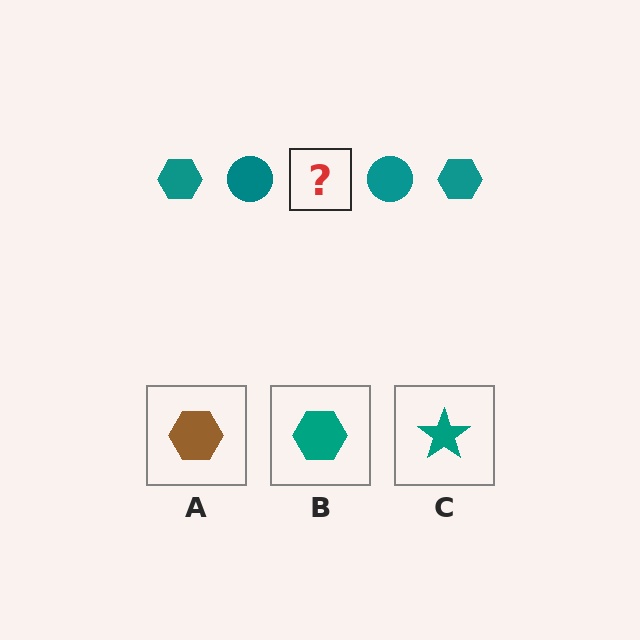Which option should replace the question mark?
Option B.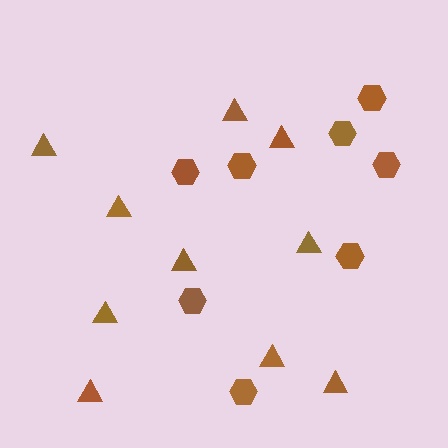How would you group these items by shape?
There are 2 groups: one group of triangles (10) and one group of hexagons (8).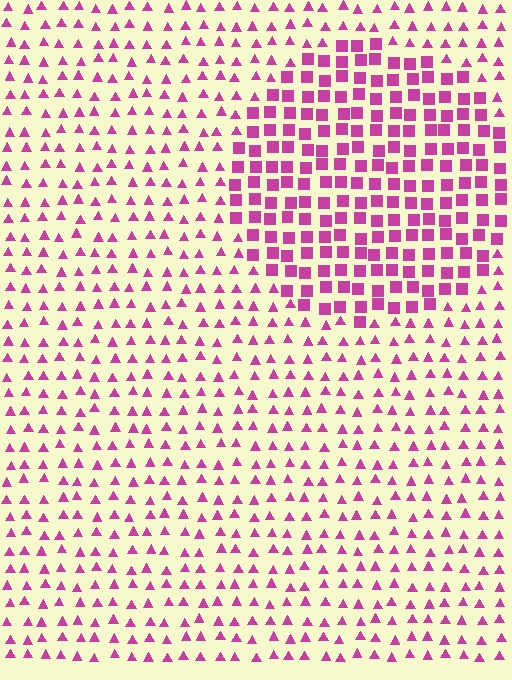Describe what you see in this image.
The image is filled with small magenta elements arranged in a uniform grid. A circle-shaped region contains squares, while the surrounding area contains triangles. The boundary is defined purely by the change in element shape.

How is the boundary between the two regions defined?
The boundary is defined by a change in element shape: squares inside vs. triangles outside. All elements share the same color and spacing.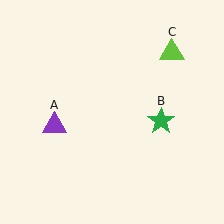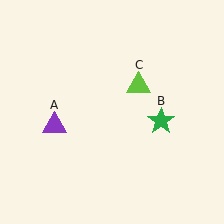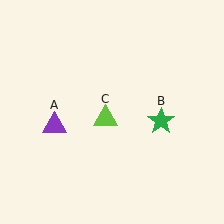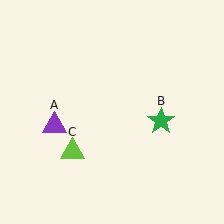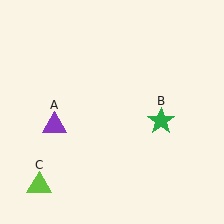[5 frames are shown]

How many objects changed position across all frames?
1 object changed position: lime triangle (object C).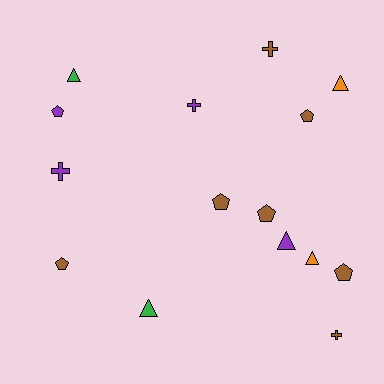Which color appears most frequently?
Brown, with 7 objects.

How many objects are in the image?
There are 15 objects.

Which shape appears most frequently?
Pentagon, with 6 objects.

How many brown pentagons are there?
There are 5 brown pentagons.